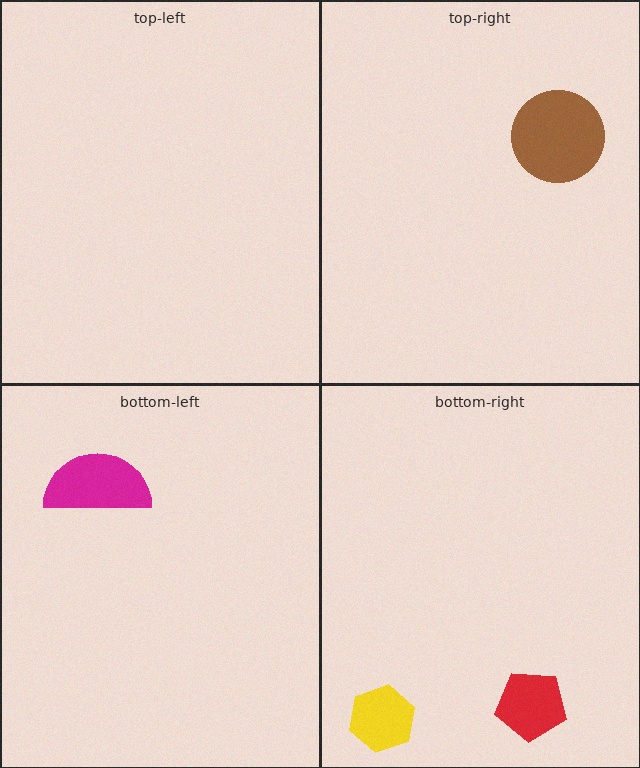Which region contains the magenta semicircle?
The bottom-left region.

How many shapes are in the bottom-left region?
1.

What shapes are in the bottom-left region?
The magenta semicircle.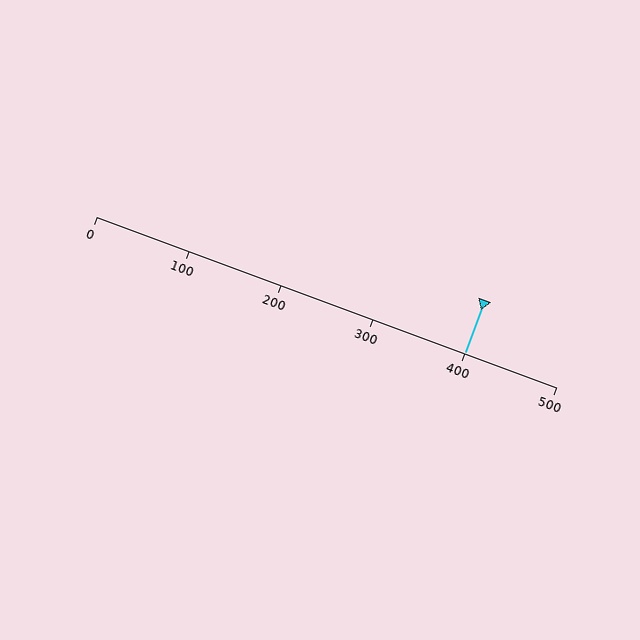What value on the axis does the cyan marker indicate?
The marker indicates approximately 400.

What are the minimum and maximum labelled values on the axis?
The axis runs from 0 to 500.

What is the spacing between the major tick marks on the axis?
The major ticks are spaced 100 apart.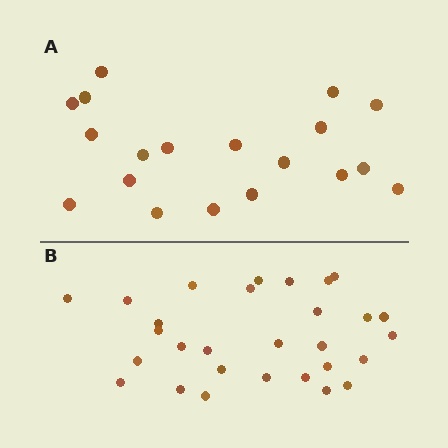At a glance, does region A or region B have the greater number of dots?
Region B (the bottom region) has more dots.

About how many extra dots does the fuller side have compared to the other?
Region B has roughly 10 or so more dots than region A.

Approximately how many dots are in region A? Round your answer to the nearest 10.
About 20 dots. (The exact count is 19, which rounds to 20.)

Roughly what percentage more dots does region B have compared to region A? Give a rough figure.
About 55% more.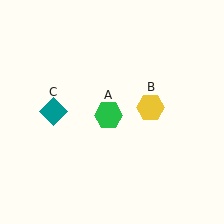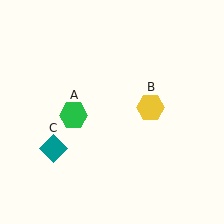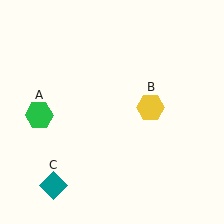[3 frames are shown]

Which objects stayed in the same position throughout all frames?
Yellow hexagon (object B) remained stationary.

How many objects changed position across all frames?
2 objects changed position: green hexagon (object A), teal diamond (object C).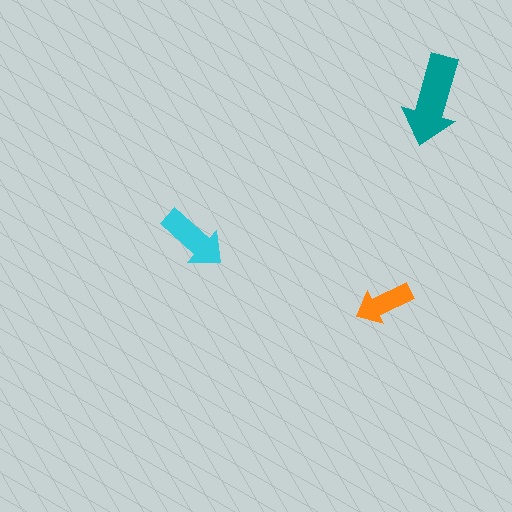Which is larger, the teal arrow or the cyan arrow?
The teal one.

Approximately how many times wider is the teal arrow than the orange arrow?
About 1.5 times wider.